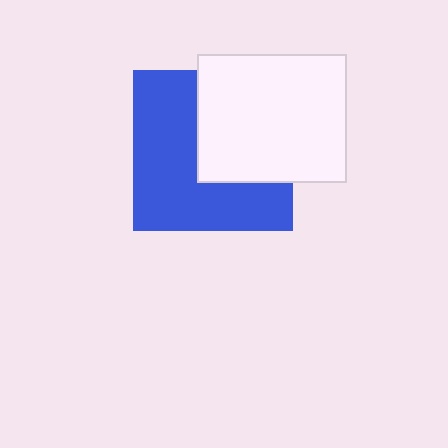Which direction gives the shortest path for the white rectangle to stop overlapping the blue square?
Moving right gives the shortest separation.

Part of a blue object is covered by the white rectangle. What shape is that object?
It is a square.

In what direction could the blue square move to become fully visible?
The blue square could move left. That would shift it out from behind the white rectangle entirely.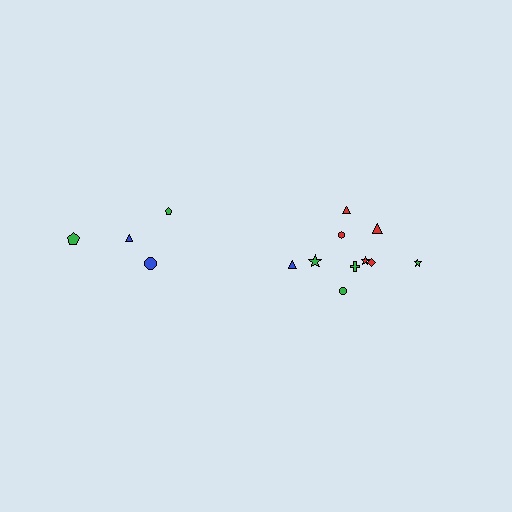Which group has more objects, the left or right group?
The right group.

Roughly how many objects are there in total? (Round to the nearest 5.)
Roughly 15 objects in total.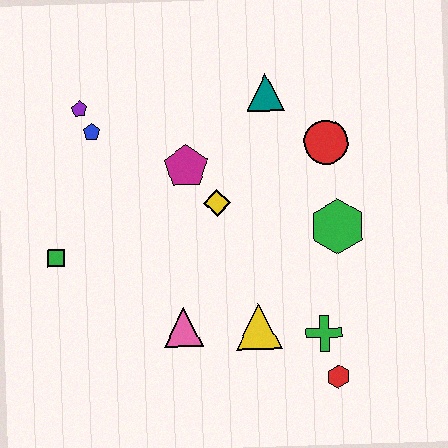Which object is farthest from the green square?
The red hexagon is farthest from the green square.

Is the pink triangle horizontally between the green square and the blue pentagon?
No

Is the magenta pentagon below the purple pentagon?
Yes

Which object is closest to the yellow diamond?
The magenta pentagon is closest to the yellow diamond.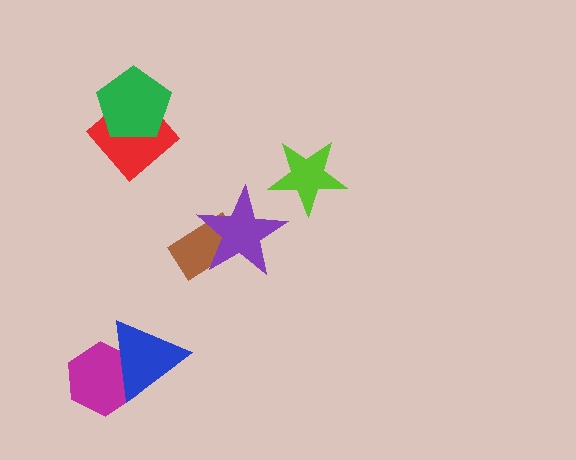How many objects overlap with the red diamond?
1 object overlaps with the red diamond.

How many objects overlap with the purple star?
1 object overlaps with the purple star.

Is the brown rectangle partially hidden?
Yes, it is partially covered by another shape.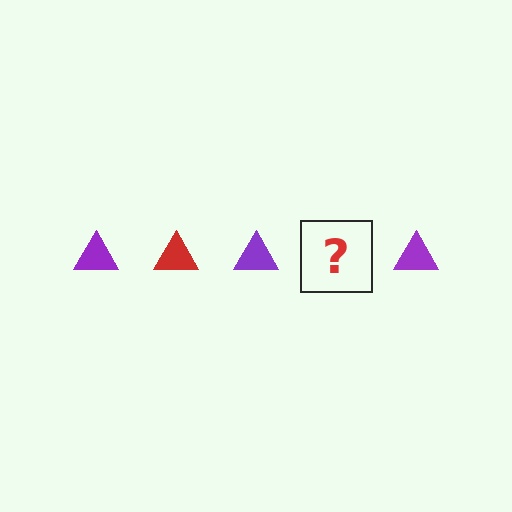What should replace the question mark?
The question mark should be replaced with a red triangle.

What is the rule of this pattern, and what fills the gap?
The rule is that the pattern cycles through purple, red triangles. The gap should be filled with a red triangle.